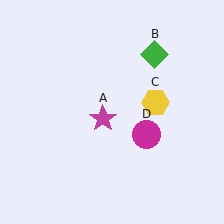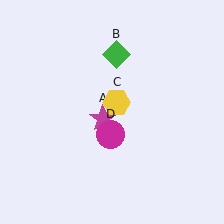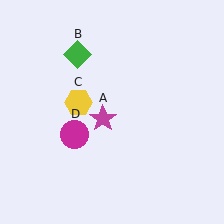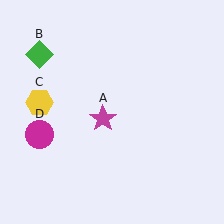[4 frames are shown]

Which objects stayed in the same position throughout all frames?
Magenta star (object A) remained stationary.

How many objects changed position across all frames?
3 objects changed position: green diamond (object B), yellow hexagon (object C), magenta circle (object D).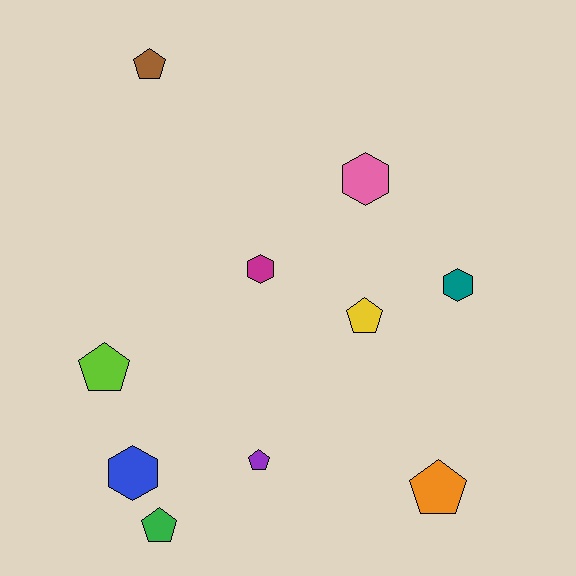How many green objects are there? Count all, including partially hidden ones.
There is 1 green object.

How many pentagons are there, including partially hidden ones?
There are 6 pentagons.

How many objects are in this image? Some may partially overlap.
There are 10 objects.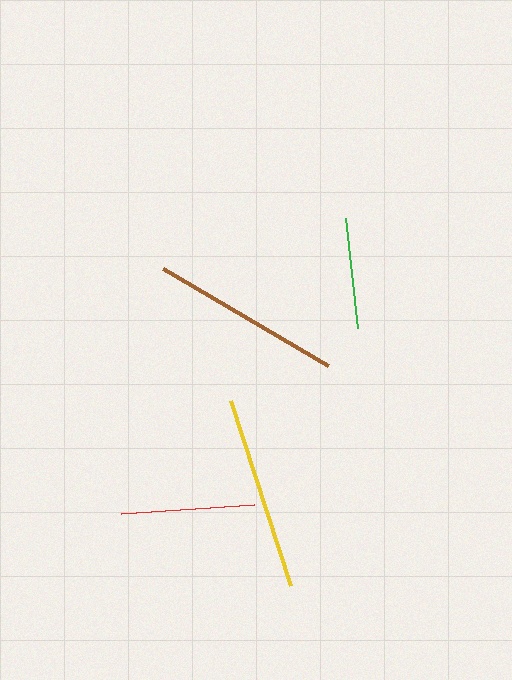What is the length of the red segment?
The red segment is approximately 133 pixels long.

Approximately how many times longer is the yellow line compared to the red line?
The yellow line is approximately 1.5 times the length of the red line.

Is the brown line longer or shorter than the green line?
The brown line is longer than the green line.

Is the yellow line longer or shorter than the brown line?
The yellow line is longer than the brown line.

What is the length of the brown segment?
The brown segment is approximately 192 pixels long.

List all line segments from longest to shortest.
From longest to shortest: yellow, brown, red, green.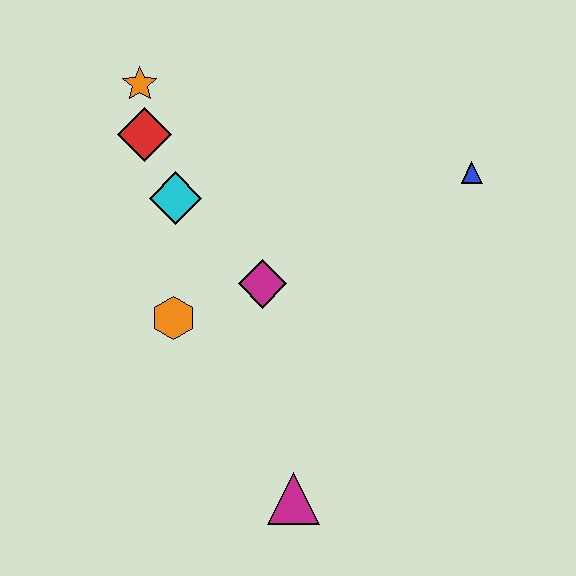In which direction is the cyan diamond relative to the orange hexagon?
The cyan diamond is above the orange hexagon.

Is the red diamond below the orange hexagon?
No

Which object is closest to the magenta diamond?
The orange hexagon is closest to the magenta diamond.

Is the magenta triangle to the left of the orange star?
No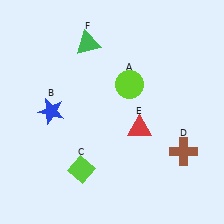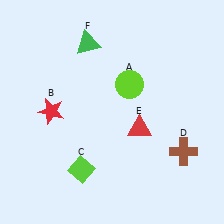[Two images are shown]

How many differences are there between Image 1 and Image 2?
There is 1 difference between the two images.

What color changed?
The star (B) changed from blue in Image 1 to red in Image 2.